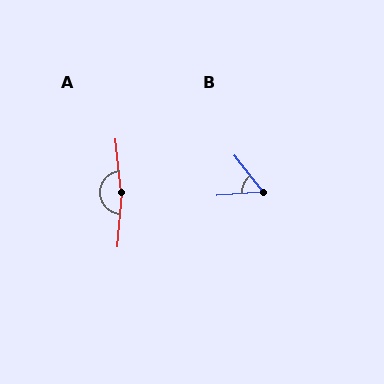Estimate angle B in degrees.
Approximately 56 degrees.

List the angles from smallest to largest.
B (56°), A (170°).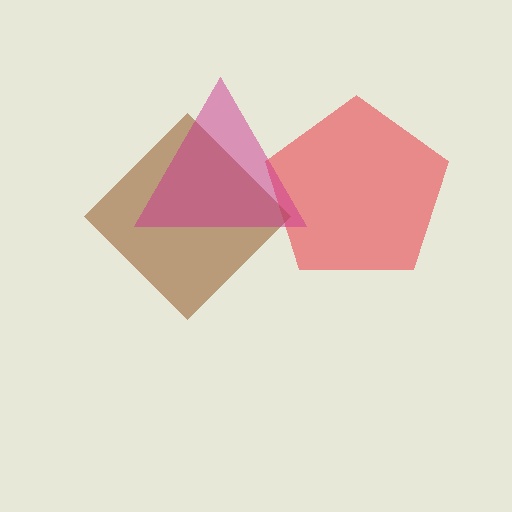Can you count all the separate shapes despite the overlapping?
Yes, there are 3 separate shapes.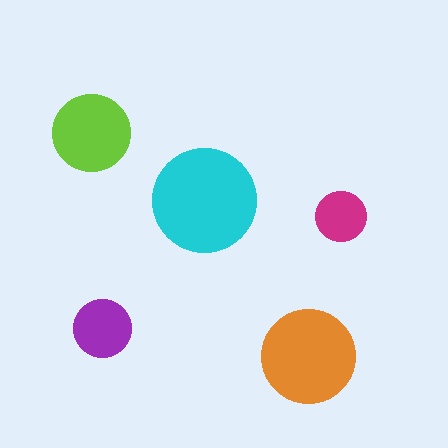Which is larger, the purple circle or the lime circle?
The lime one.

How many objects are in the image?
There are 5 objects in the image.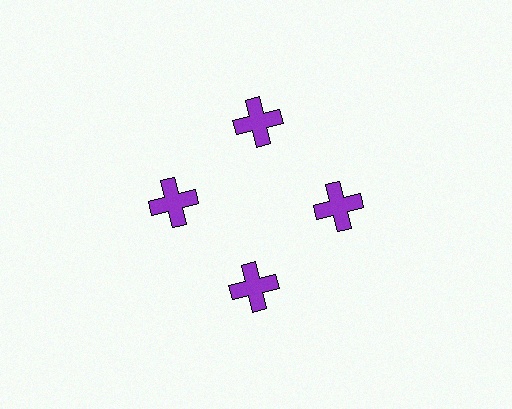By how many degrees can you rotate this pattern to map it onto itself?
The pattern maps onto itself every 90 degrees of rotation.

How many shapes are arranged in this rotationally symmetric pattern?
There are 4 shapes, arranged in 4 groups of 1.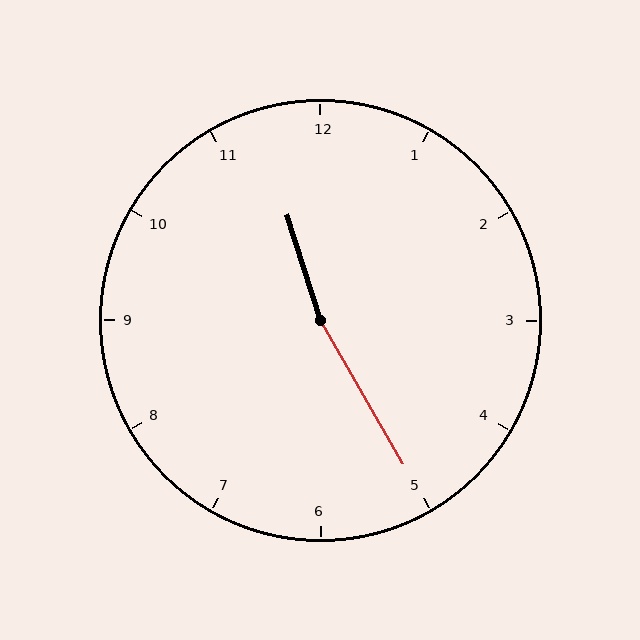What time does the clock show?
11:25.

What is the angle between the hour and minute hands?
Approximately 168 degrees.